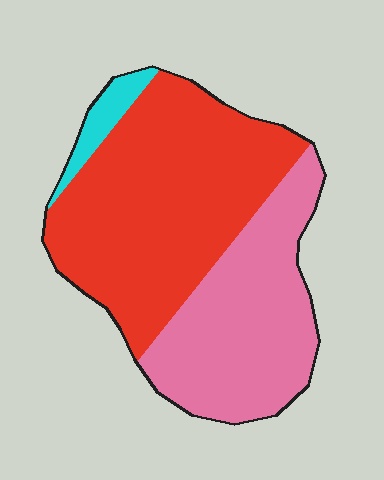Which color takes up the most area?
Red, at roughly 55%.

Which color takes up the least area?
Cyan, at roughly 5%.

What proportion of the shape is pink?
Pink takes up between a quarter and a half of the shape.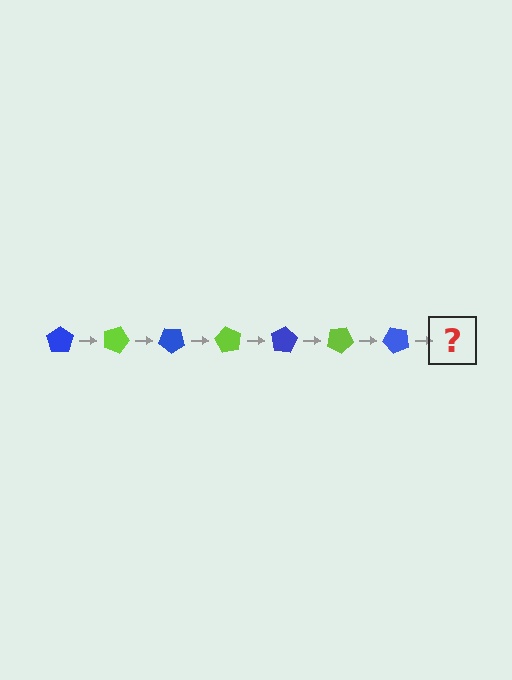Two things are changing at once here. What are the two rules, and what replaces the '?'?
The two rules are that it rotates 20 degrees each step and the color cycles through blue and lime. The '?' should be a lime pentagon, rotated 140 degrees from the start.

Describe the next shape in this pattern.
It should be a lime pentagon, rotated 140 degrees from the start.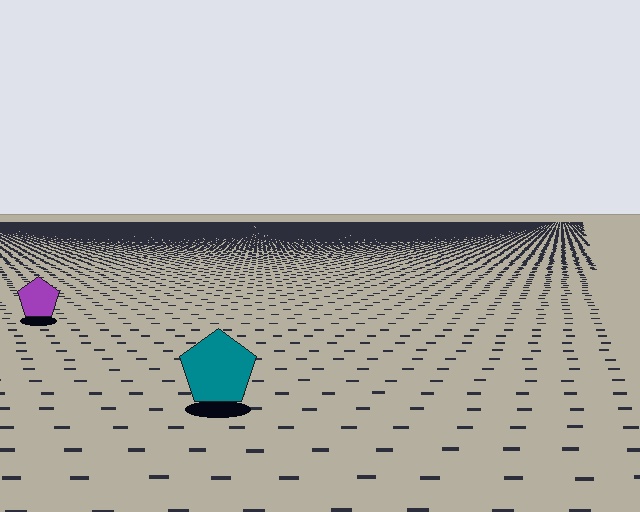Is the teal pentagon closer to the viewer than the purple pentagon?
Yes. The teal pentagon is closer — you can tell from the texture gradient: the ground texture is coarser near it.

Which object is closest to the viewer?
The teal pentagon is closest. The texture marks near it are larger and more spread out.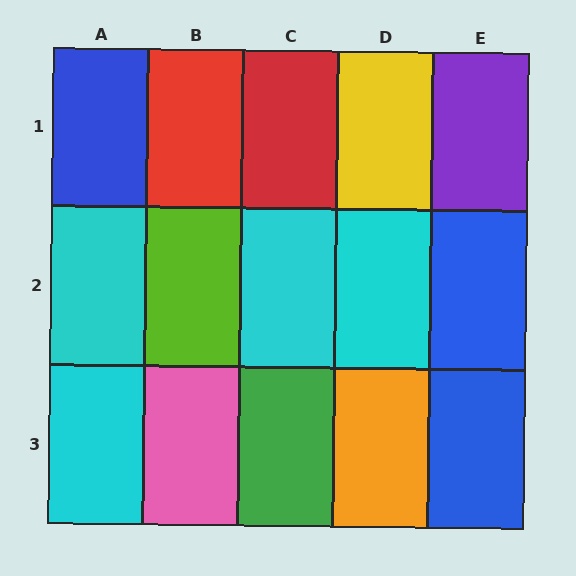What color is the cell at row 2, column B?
Lime.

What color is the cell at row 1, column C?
Red.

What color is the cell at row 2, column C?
Cyan.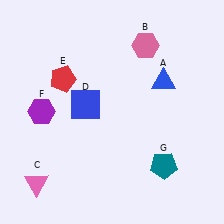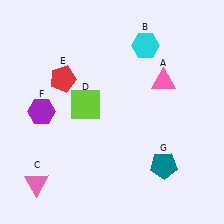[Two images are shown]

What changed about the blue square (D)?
In Image 1, D is blue. In Image 2, it changed to lime.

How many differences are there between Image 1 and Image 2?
There are 3 differences between the two images.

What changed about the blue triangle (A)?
In Image 1, A is blue. In Image 2, it changed to pink.